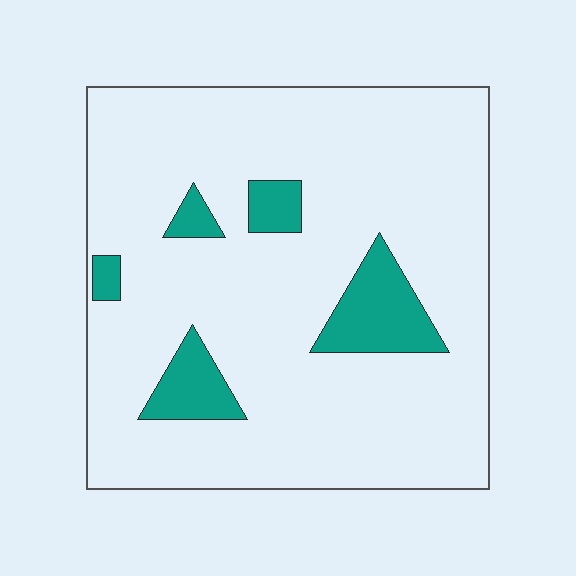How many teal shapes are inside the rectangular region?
5.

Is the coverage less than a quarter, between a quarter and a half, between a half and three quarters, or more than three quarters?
Less than a quarter.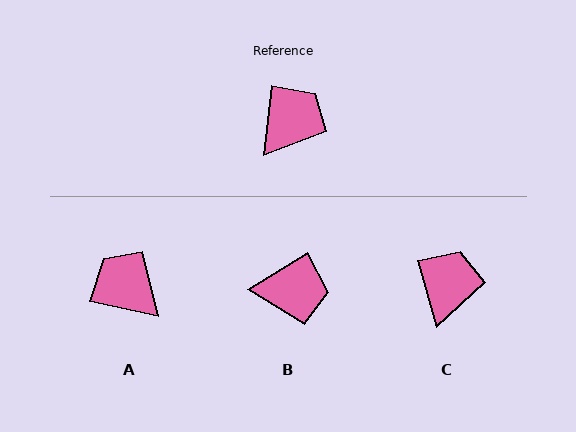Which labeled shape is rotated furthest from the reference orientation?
A, about 83 degrees away.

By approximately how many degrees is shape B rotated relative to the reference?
Approximately 52 degrees clockwise.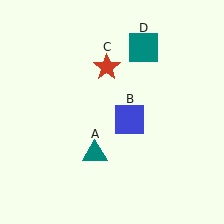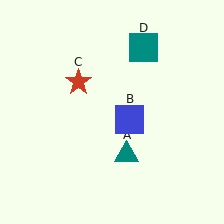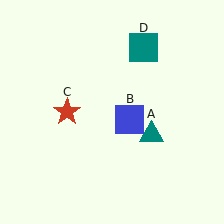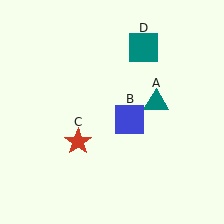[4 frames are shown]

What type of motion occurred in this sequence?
The teal triangle (object A), red star (object C) rotated counterclockwise around the center of the scene.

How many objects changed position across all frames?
2 objects changed position: teal triangle (object A), red star (object C).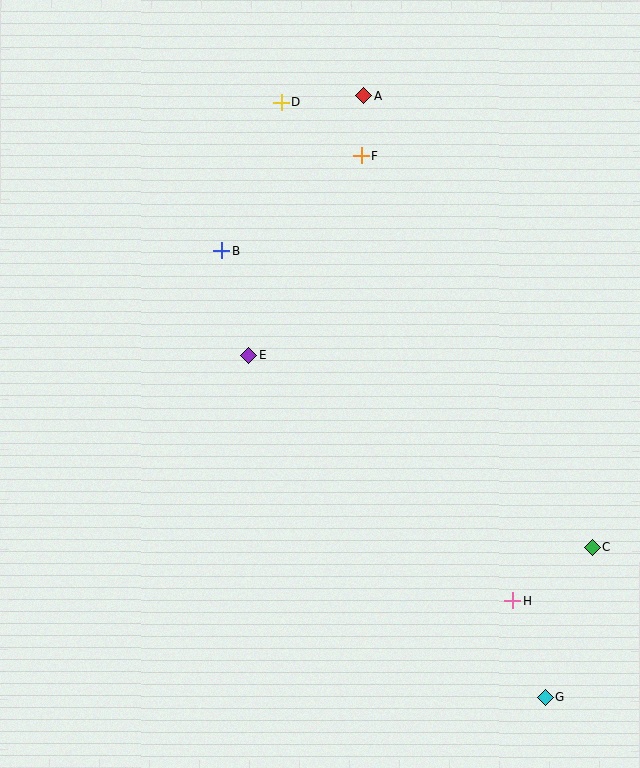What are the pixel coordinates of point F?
Point F is at (361, 156).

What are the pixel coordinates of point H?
Point H is at (513, 600).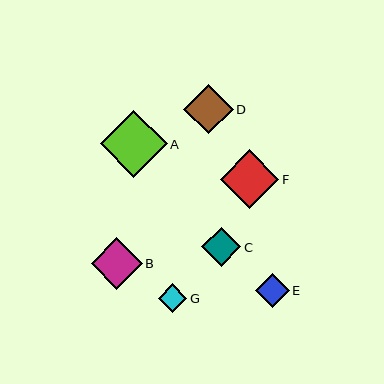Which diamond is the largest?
Diamond A is the largest with a size of approximately 67 pixels.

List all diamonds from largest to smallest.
From largest to smallest: A, F, B, D, C, E, G.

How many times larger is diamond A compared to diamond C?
Diamond A is approximately 1.7 times the size of diamond C.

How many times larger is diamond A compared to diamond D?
Diamond A is approximately 1.4 times the size of diamond D.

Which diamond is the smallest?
Diamond G is the smallest with a size of approximately 29 pixels.